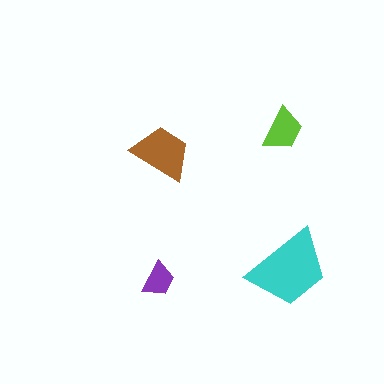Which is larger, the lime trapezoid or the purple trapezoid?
The lime one.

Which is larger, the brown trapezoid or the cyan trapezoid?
The cyan one.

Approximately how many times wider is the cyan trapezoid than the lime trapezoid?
About 2 times wider.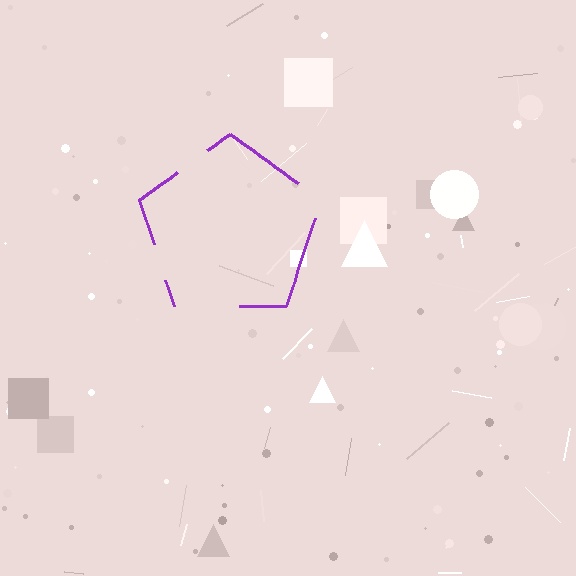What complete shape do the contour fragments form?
The contour fragments form a pentagon.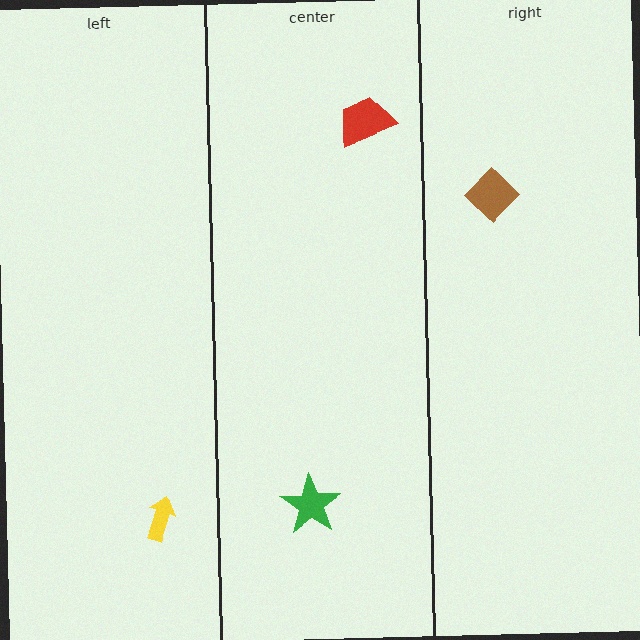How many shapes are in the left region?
1.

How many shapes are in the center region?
2.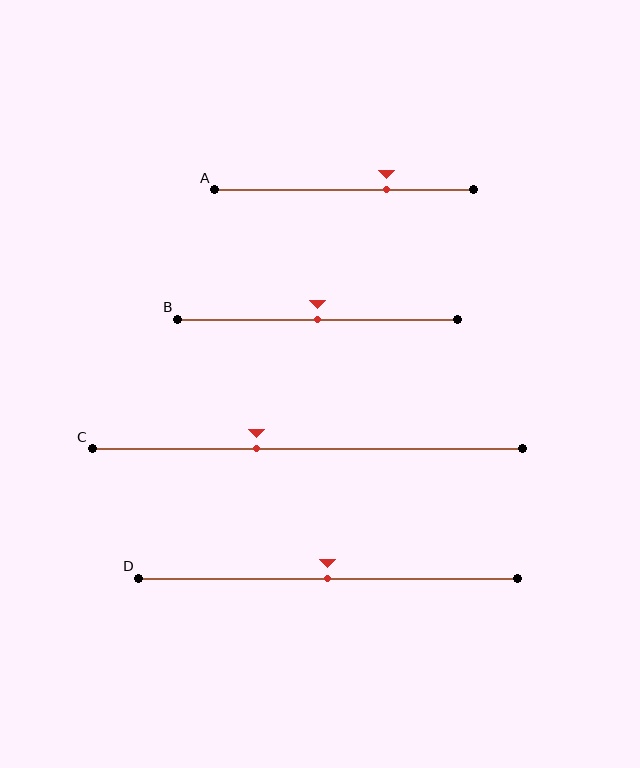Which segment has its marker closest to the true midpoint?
Segment B has its marker closest to the true midpoint.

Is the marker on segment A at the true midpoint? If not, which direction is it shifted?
No, the marker on segment A is shifted to the right by about 16% of the segment length.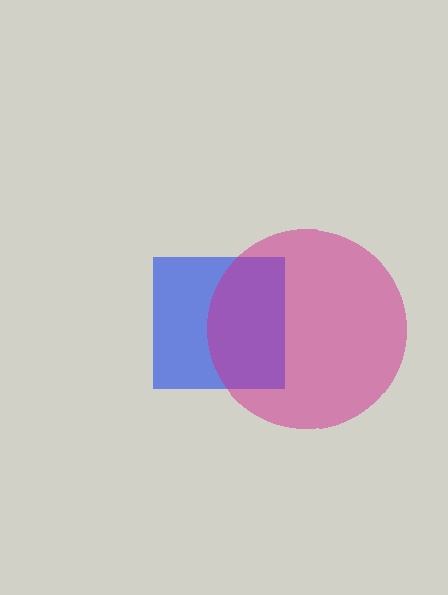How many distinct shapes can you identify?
There are 2 distinct shapes: a blue square, a magenta circle.